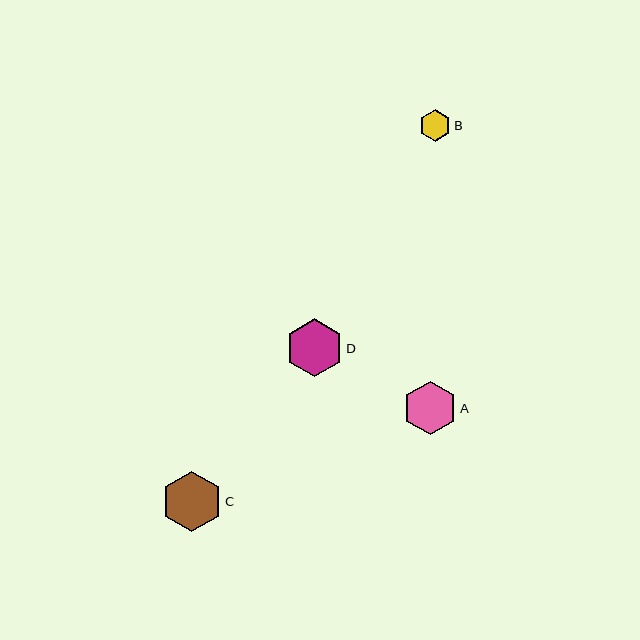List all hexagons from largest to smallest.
From largest to smallest: C, D, A, B.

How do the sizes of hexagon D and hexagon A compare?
Hexagon D and hexagon A are approximately the same size.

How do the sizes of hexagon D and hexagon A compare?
Hexagon D and hexagon A are approximately the same size.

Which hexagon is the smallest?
Hexagon B is the smallest with a size of approximately 32 pixels.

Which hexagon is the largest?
Hexagon C is the largest with a size of approximately 60 pixels.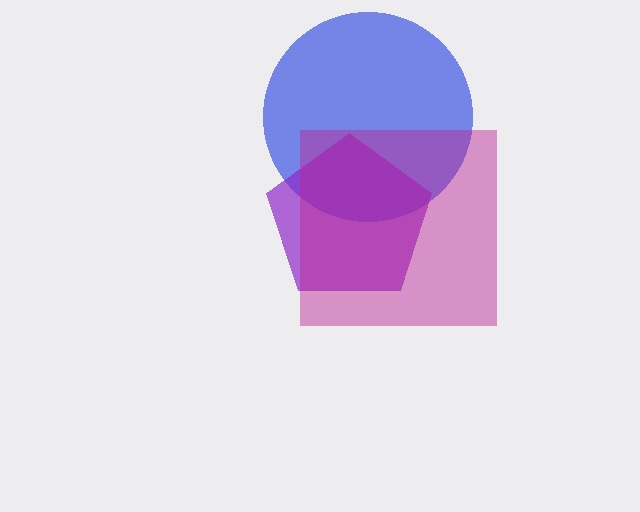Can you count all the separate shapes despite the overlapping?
Yes, there are 3 separate shapes.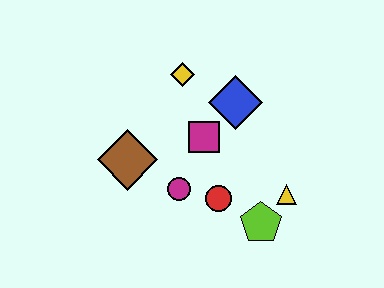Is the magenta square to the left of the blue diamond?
Yes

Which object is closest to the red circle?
The magenta circle is closest to the red circle.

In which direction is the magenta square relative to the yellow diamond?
The magenta square is below the yellow diamond.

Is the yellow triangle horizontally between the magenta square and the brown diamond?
No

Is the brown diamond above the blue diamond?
No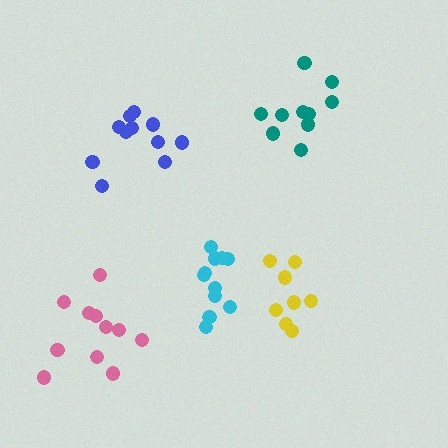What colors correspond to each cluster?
The clusters are colored: blue, cyan, teal, yellow, pink.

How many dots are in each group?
Group 1: 11 dots, Group 2: 11 dots, Group 3: 10 dots, Group 4: 8 dots, Group 5: 11 dots (51 total).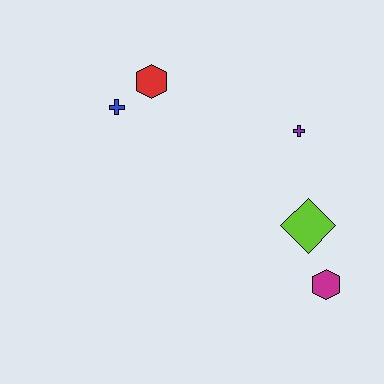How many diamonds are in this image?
There is 1 diamond.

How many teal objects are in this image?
There are no teal objects.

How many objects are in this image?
There are 5 objects.